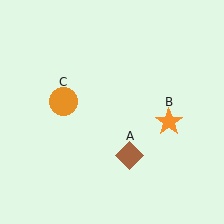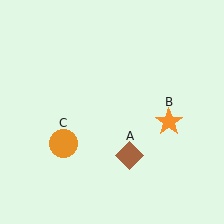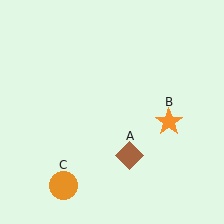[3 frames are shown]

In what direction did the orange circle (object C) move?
The orange circle (object C) moved down.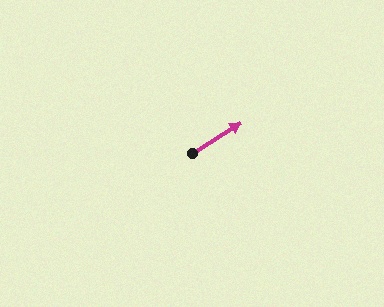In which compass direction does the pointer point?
Northeast.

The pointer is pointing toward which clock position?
Roughly 2 o'clock.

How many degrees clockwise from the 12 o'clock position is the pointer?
Approximately 58 degrees.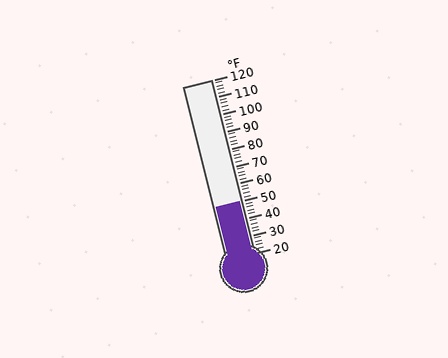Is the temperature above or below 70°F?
The temperature is below 70°F.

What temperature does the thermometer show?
The thermometer shows approximately 50°F.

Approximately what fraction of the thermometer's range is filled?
The thermometer is filled to approximately 30% of its range.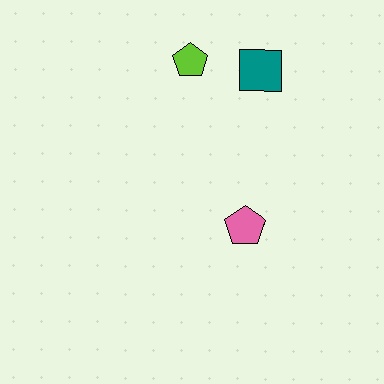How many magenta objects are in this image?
There are no magenta objects.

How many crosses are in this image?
There are no crosses.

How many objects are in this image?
There are 3 objects.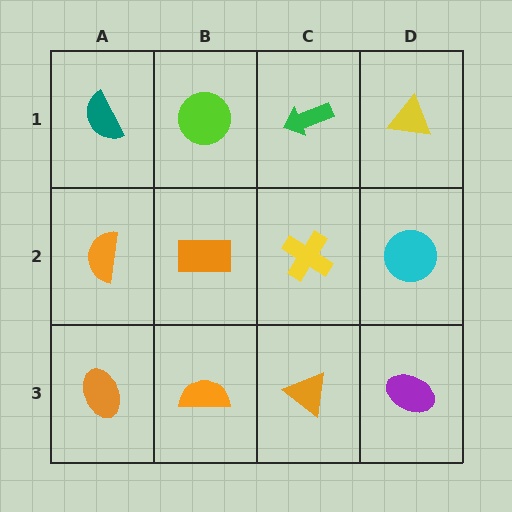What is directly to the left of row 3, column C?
An orange semicircle.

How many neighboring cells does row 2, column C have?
4.